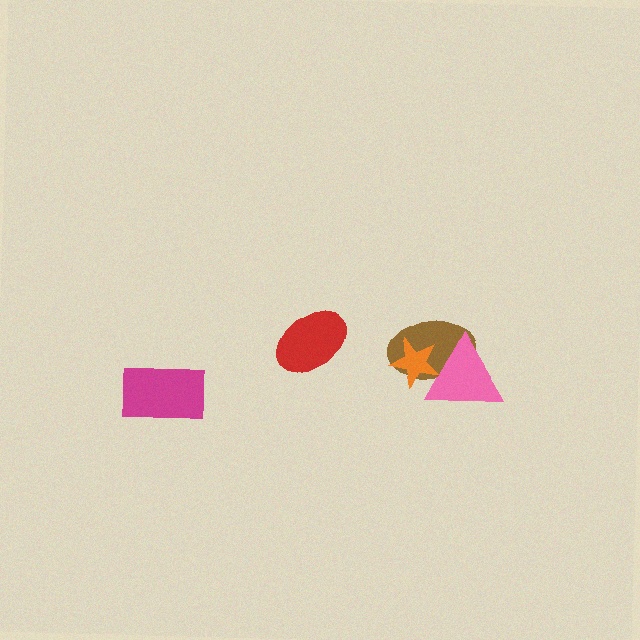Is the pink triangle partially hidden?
No, no other shape covers it.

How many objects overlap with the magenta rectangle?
0 objects overlap with the magenta rectangle.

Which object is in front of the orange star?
The pink triangle is in front of the orange star.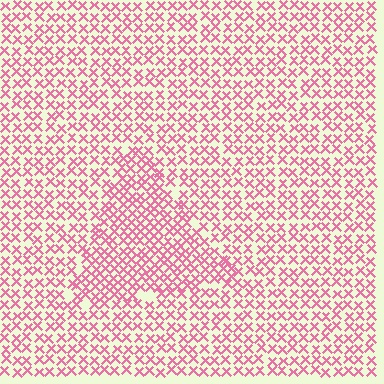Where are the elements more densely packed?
The elements are more densely packed inside the triangle boundary.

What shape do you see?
I see a triangle.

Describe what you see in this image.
The image contains small pink elements arranged at two different densities. A triangle-shaped region is visible where the elements are more densely packed than the surrounding area.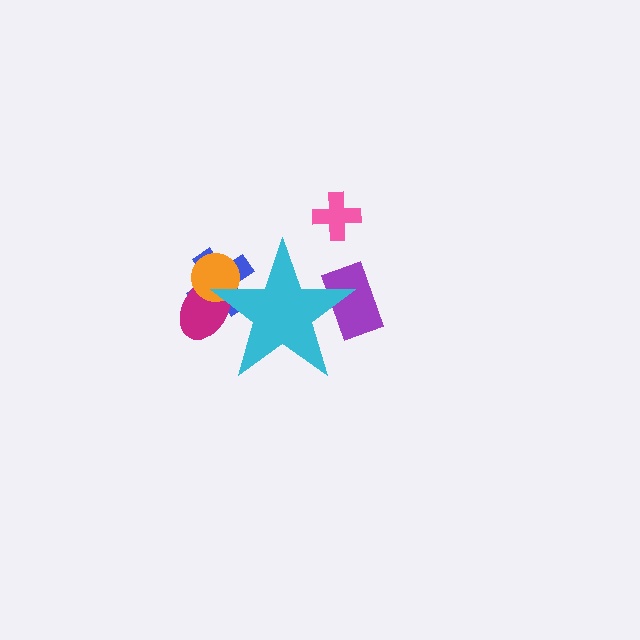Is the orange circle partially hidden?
Yes, the orange circle is partially hidden behind the cyan star.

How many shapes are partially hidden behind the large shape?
4 shapes are partially hidden.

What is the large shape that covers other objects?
A cyan star.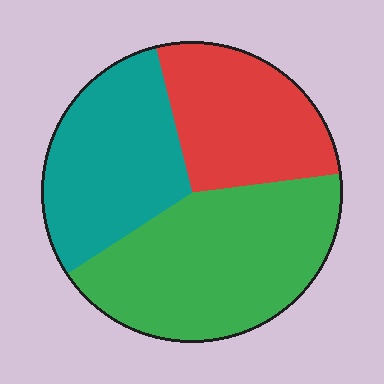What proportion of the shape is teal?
Teal covers 30% of the shape.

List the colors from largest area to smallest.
From largest to smallest: green, teal, red.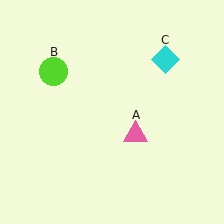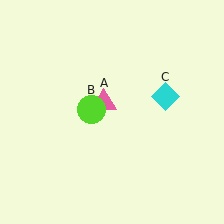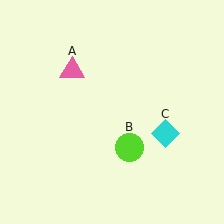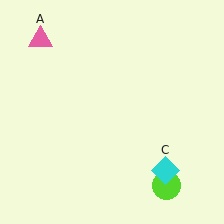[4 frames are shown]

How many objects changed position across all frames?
3 objects changed position: pink triangle (object A), lime circle (object B), cyan diamond (object C).